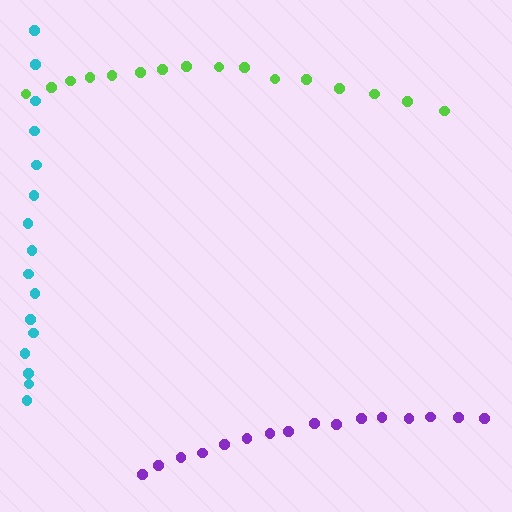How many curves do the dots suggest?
There are 3 distinct paths.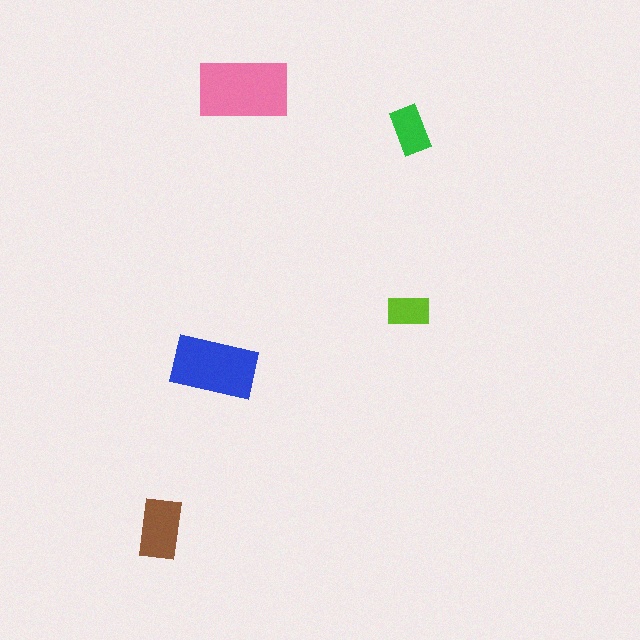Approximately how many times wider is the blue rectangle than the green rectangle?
About 2 times wider.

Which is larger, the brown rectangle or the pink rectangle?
The pink one.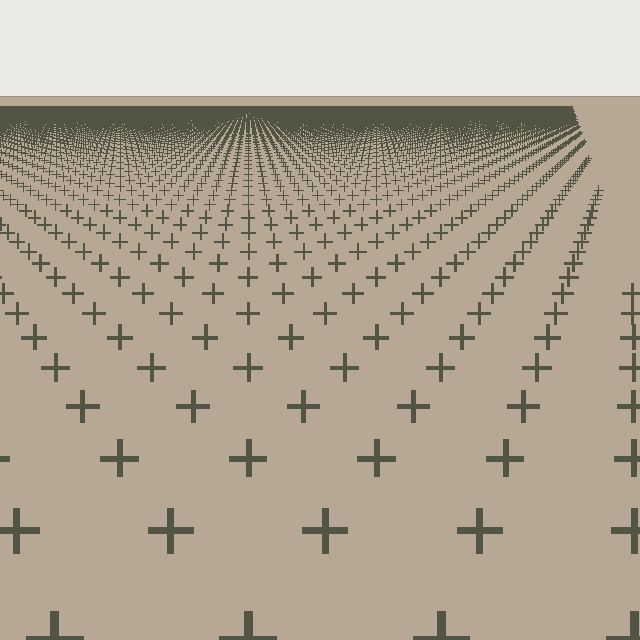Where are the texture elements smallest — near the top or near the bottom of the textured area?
Near the top.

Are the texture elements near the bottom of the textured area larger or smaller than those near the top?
Larger. Near the bottom, elements are closer to the viewer and appear at a bigger on-screen size.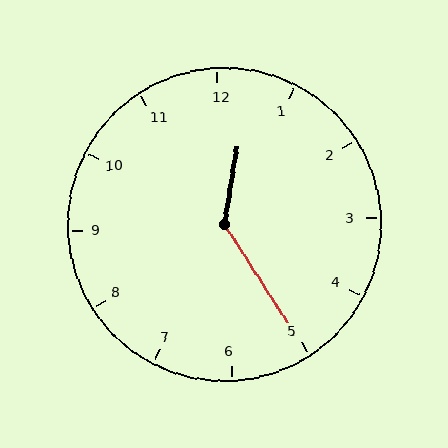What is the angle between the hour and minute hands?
Approximately 138 degrees.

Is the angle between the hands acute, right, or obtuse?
It is obtuse.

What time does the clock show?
12:25.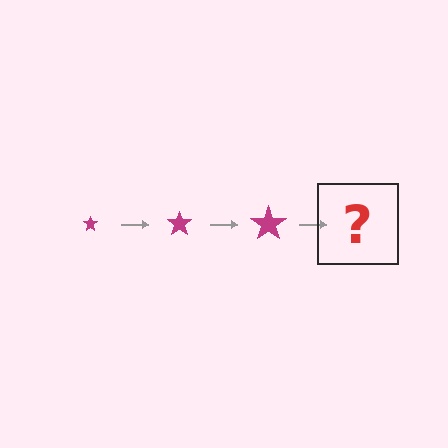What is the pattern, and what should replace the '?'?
The pattern is that the star gets progressively larger each step. The '?' should be a magenta star, larger than the previous one.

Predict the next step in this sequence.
The next step is a magenta star, larger than the previous one.